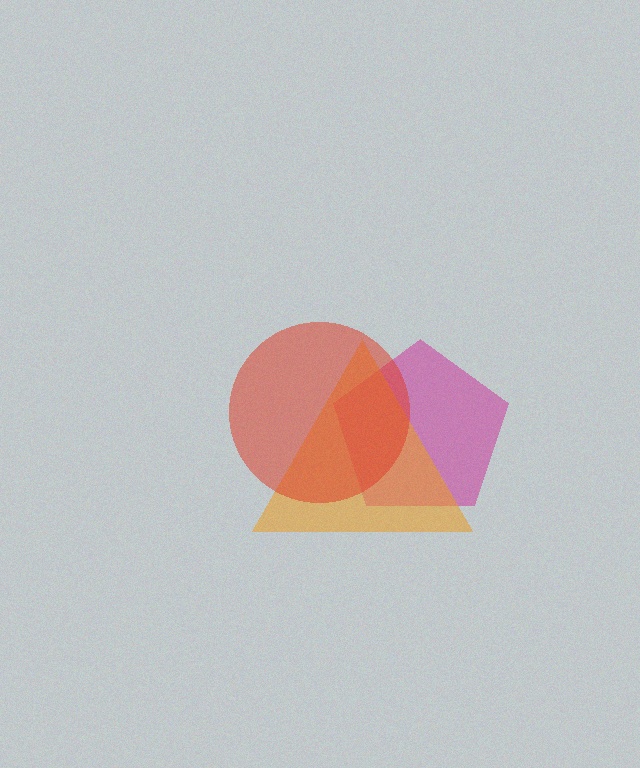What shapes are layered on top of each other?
The layered shapes are: a magenta pentagon, an orange triangle, a red circle.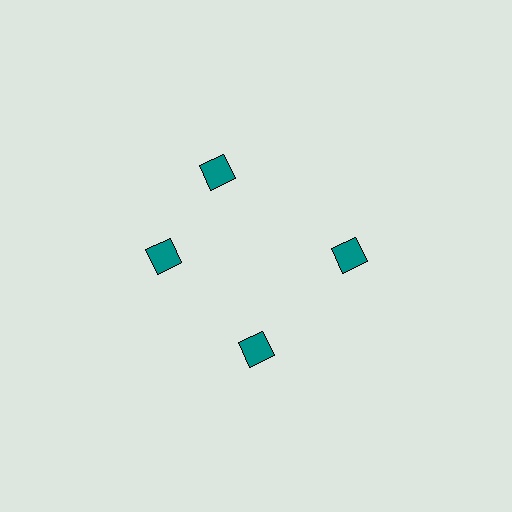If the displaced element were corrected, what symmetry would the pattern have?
It would have 4-fold rotational symmetry — the pattern would map onto itself every 90 degrees.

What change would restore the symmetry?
The symmetry would be restored by rotating it back into even spacing with its neighbors so that all 4 squares sit at equal angles and equal distance from the center.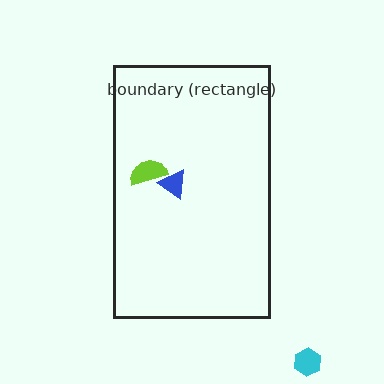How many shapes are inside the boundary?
2 inside, 1 outside.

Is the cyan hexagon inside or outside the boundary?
Outside.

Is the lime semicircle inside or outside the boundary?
Inside.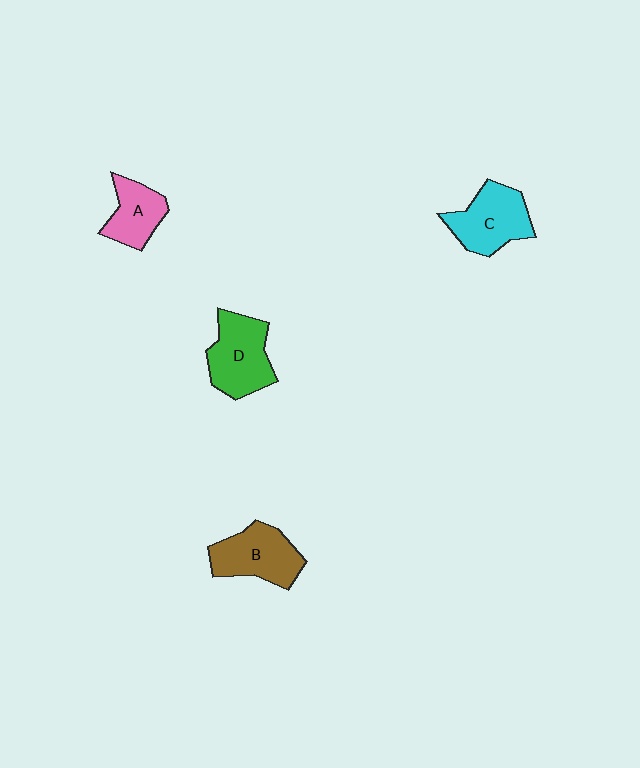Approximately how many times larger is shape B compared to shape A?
Approximately 1.4 times.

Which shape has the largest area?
Shape D (green).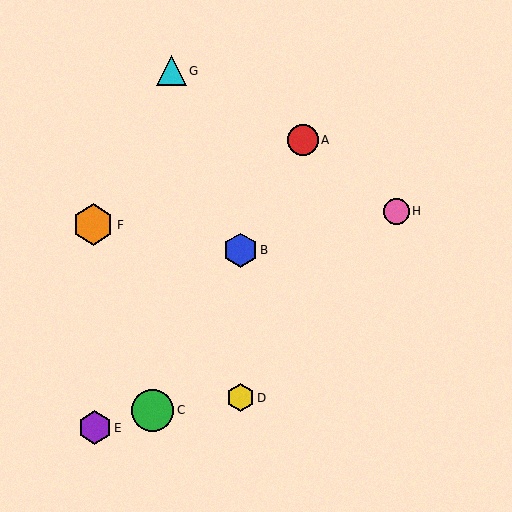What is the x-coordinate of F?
Object F is at x≈93.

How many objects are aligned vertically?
2 objects (B, D) are aligned vertically.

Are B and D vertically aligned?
Yes, both are at x≈240.